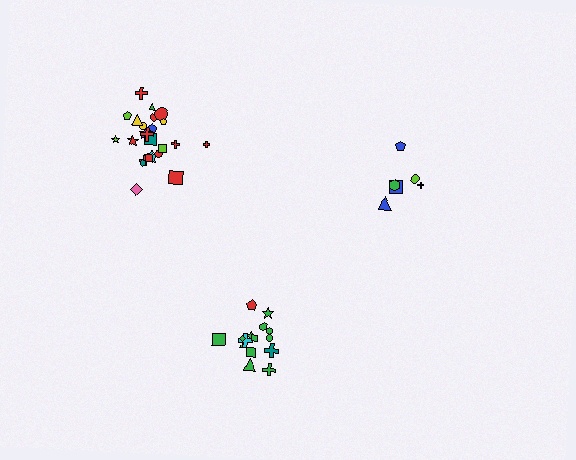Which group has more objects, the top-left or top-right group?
The top-left group.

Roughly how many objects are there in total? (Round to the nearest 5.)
Roughly 45 objects in total.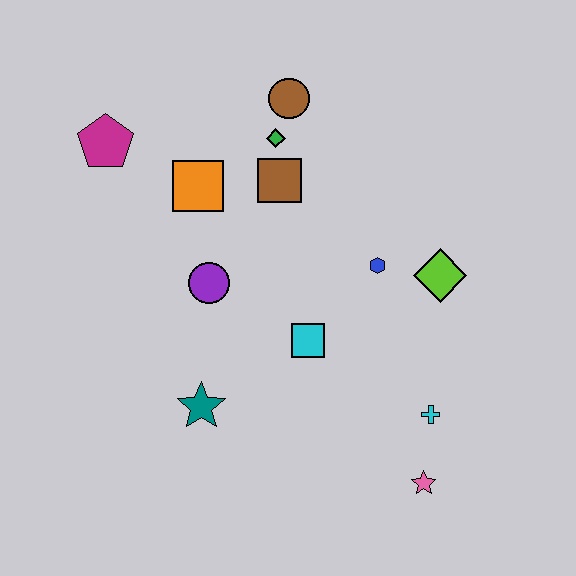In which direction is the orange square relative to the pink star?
The orange square is above the pink star.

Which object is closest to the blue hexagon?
The lime diamond is closest to the blue hexagon.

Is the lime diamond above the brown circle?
No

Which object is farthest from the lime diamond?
The magenta pentagon is farthest from the lime diamond.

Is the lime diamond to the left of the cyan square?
No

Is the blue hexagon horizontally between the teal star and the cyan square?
No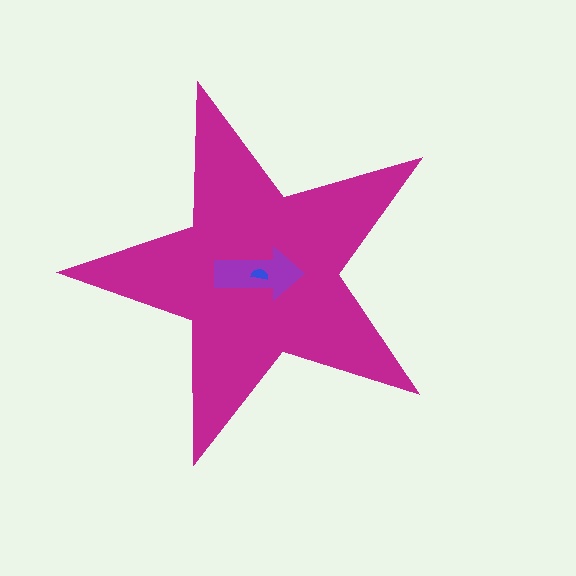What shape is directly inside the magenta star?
The purple arrow.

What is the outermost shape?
The magenta star.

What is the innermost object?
The blue semicircle.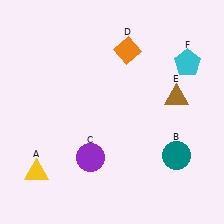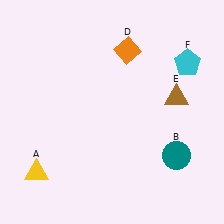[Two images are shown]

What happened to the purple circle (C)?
The purple circle (C) was removed in Image 2. It was in the bottom-left area of Image 1.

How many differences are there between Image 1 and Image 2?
There is 1 difference between the two images.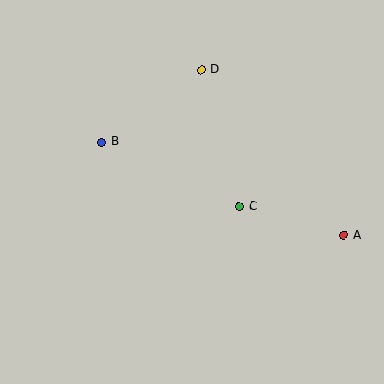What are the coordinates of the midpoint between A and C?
The midpoint between A and C is at (292, 221).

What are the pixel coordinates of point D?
Point D is at (201, 70).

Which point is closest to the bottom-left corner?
Point B is closest to the bottom-left corner.